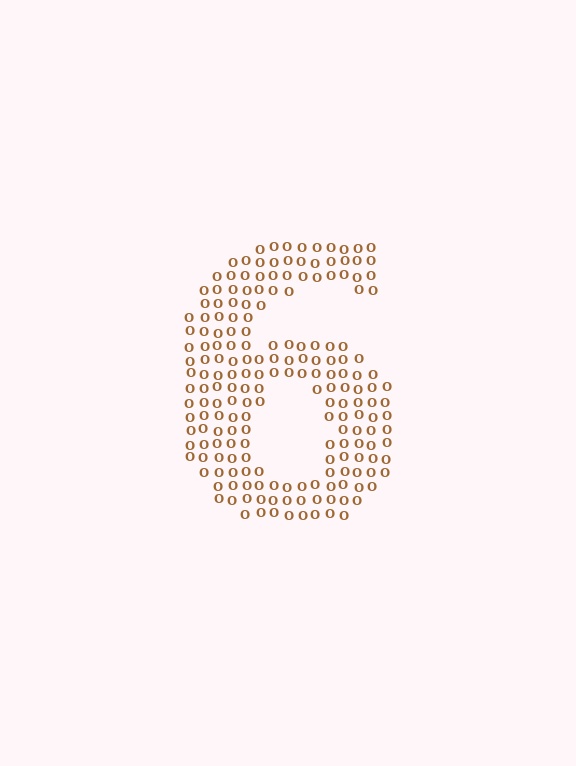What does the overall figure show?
The overall figure shows the digit 6.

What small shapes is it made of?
It is made of small letter O's.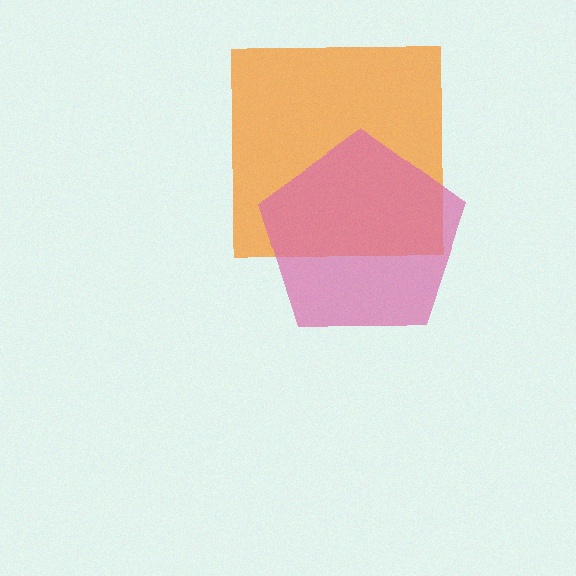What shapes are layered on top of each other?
The layered shapes are: an orange square, a pink pentagon.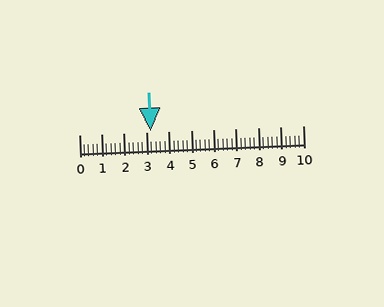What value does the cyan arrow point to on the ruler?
The cyan arrow points to approximately 3.2.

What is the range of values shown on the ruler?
The ruler shows values from 0 to 10.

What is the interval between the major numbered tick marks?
The major tick marks are spaced 1 units apart.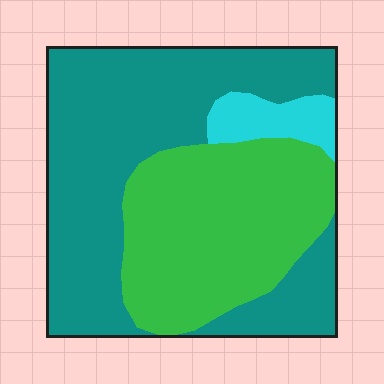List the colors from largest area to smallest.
From largest to smallest: teal, green, cyan.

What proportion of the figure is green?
Green covers about 40% of the figure.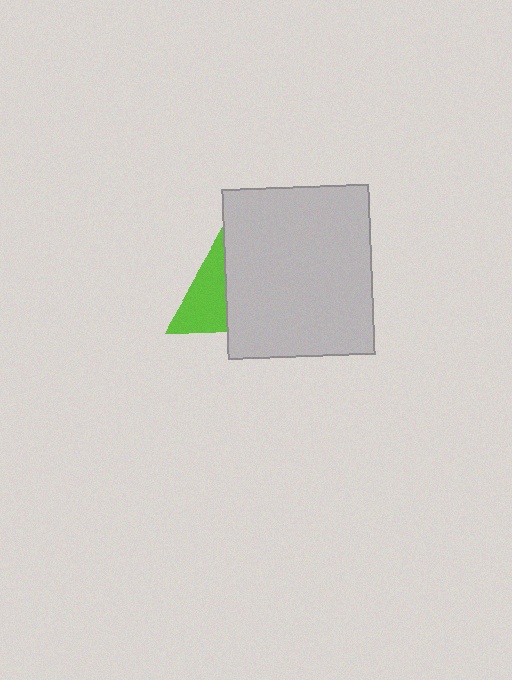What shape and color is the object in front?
The object in front is a light gray rectangle.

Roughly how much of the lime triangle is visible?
A small part of it is visible (roughly 42%).